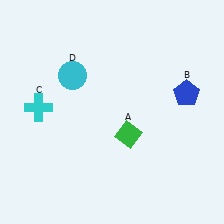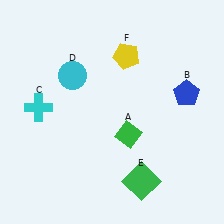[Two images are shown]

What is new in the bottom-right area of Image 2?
A green square (E) was added in the bottom-right area of Image 2.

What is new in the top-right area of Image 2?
A yellow pentagon (F) was added in the top-right area of Image 2.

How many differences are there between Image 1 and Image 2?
There are 2 differences between the two images.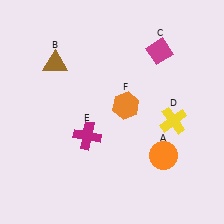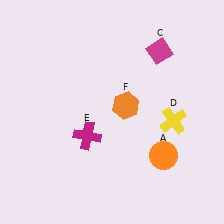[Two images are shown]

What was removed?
The brown triangle (B) was removed in Image 2.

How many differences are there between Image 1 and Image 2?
There is 1 difference between the two images.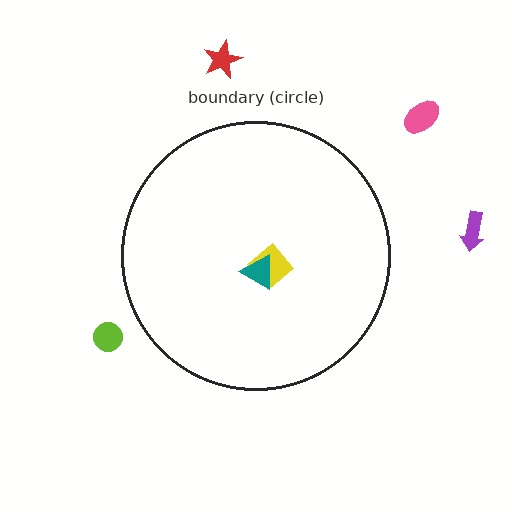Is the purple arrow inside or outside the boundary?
Outside.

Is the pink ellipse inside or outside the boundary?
Outside.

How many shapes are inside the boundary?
2 inside, 4 outside.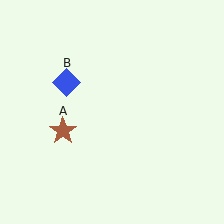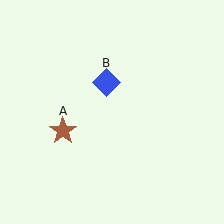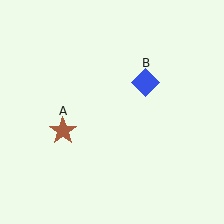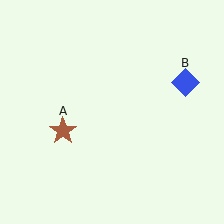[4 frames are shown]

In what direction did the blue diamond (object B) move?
The blue diamond (object B) moved right.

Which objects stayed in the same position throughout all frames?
Brown star (object A) remained stationary.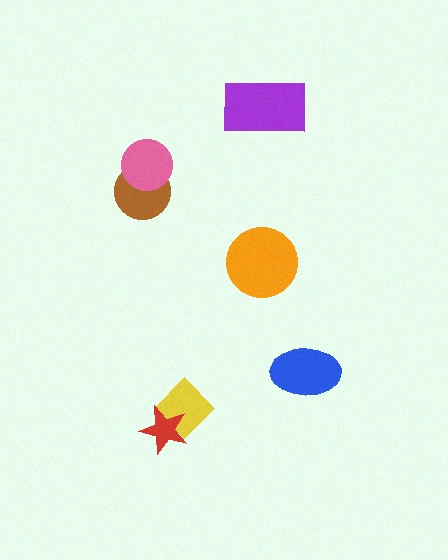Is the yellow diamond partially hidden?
Yes, it is partially covered by another shape.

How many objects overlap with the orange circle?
0 objects overlap with the orange circle.